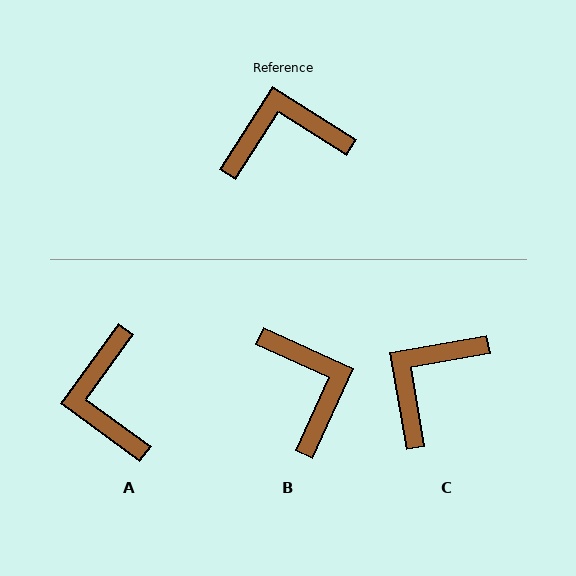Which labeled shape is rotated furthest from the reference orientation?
A, about 86 degrees away.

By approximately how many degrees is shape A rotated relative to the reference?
Approximately 86 degrees counter-clockwise.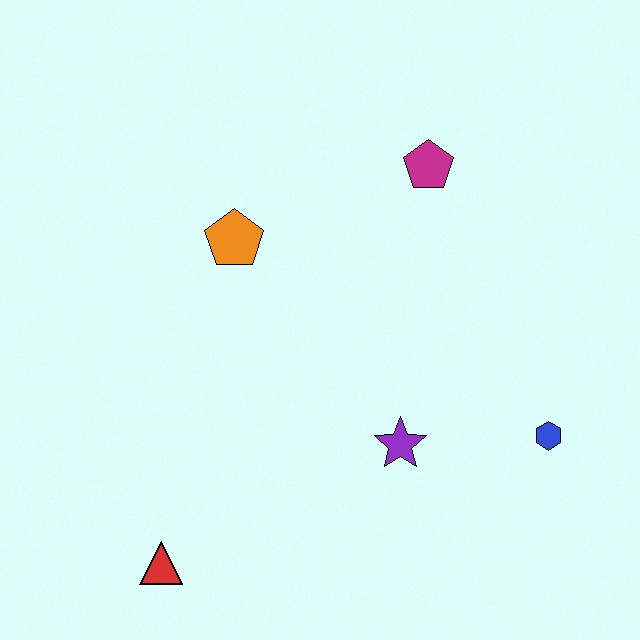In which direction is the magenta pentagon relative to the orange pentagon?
The magenta pentagon is to the right of the orange pentagon.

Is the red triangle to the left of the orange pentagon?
Yes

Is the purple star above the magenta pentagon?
No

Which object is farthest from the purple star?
The magenta pentagon is farthest from the purple star.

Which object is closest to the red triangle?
The purple star is closest to the red triangle.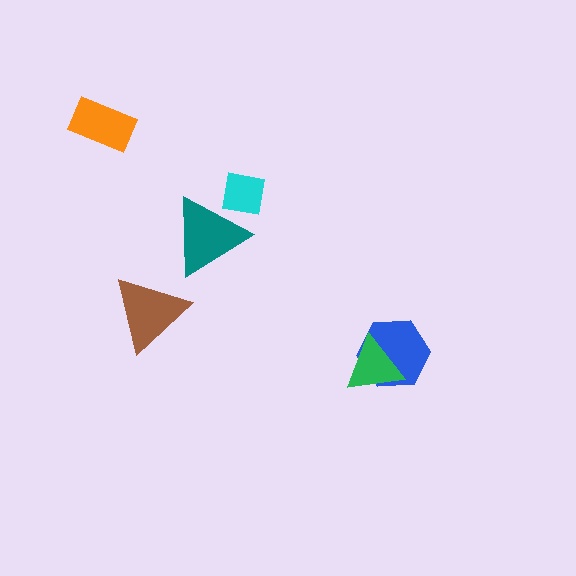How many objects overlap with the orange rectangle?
0 objects overlap with the orange rectangle.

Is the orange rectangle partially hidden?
No, no other shape covers it.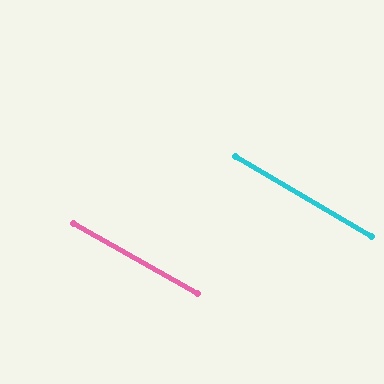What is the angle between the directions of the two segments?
Approximately 1 degree.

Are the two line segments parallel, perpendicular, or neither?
Parallel — their directions differ by only 0.9°.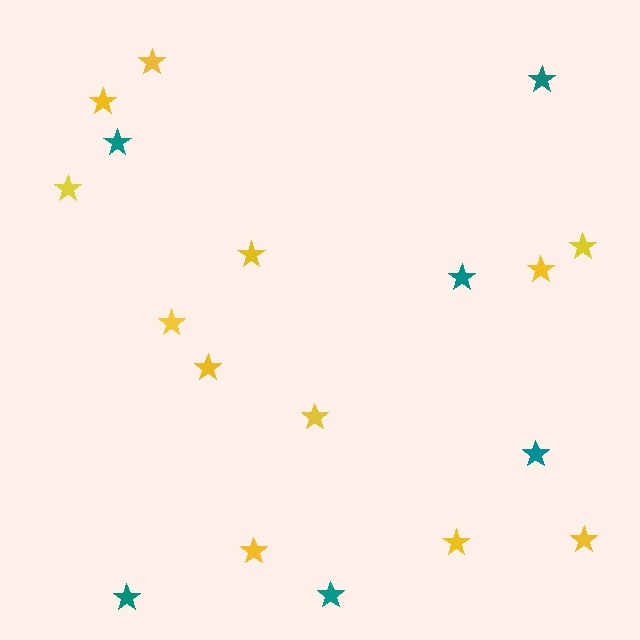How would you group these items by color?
There are 2 groups: one group of yellow stars (12) and one group of teal stars (6).